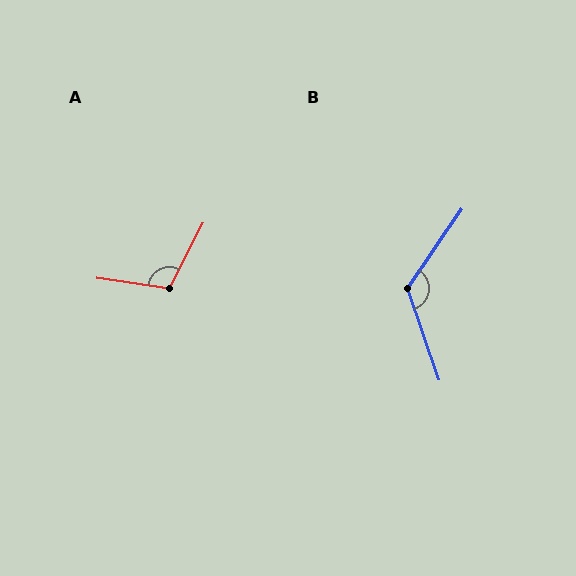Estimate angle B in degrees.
Approximately 127 degrees.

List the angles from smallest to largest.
A (109°), B (127°).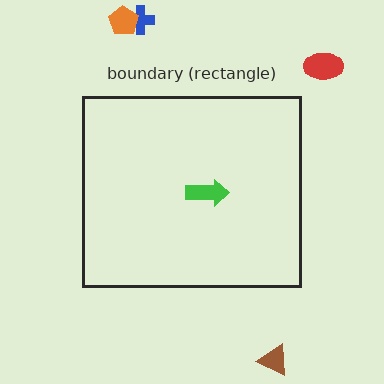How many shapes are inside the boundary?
1 inside, 4 outside.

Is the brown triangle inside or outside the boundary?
Outside.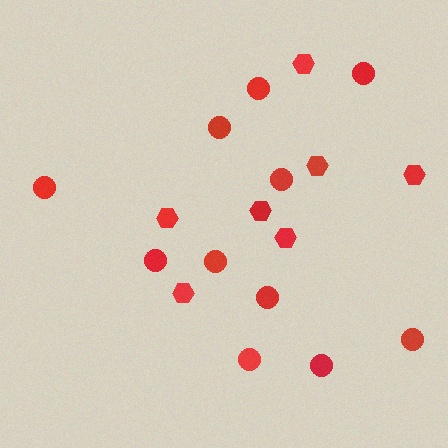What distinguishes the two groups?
There are 2 groups: one group of hexagons (7) and one group of circles (11).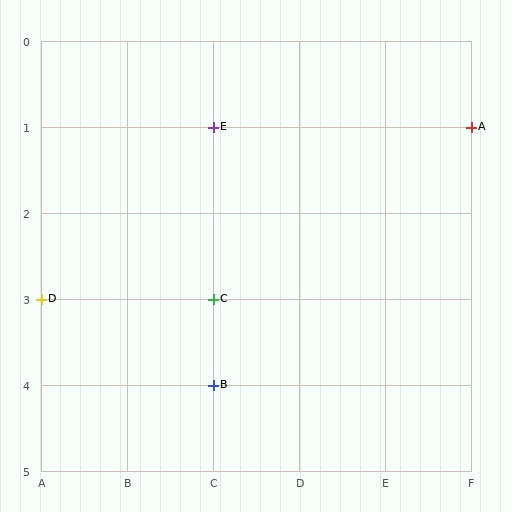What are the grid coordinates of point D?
Point D is at grid coordinates (A, 3).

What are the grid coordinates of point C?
Point C is at grid coordinates (C, 3).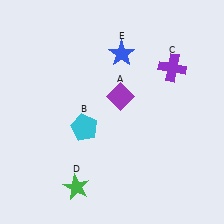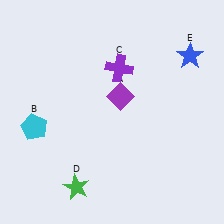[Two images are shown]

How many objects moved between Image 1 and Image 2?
3 objects moved between the two images.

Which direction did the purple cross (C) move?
The purple cross (C) moved left.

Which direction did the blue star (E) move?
The blue star (E) moved right.